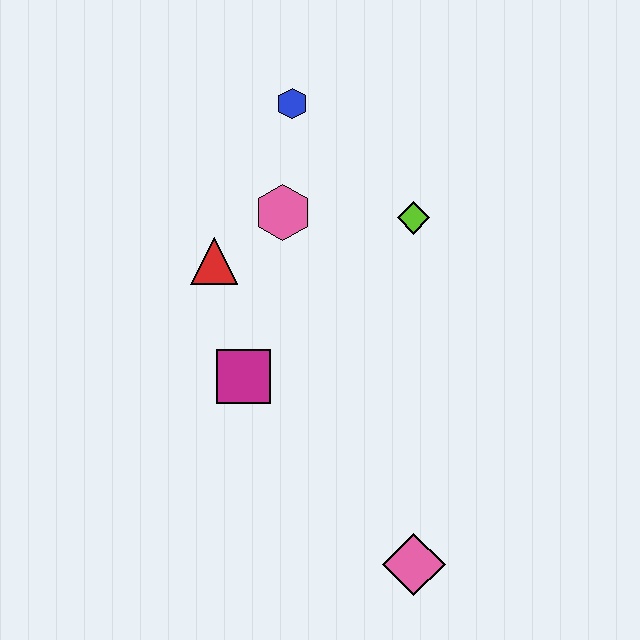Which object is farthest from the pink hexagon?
The pink diamond is farthest from the pink hexagon.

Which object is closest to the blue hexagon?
The pink hexagon is closest to the blue hexagon.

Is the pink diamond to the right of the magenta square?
Yes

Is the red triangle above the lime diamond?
No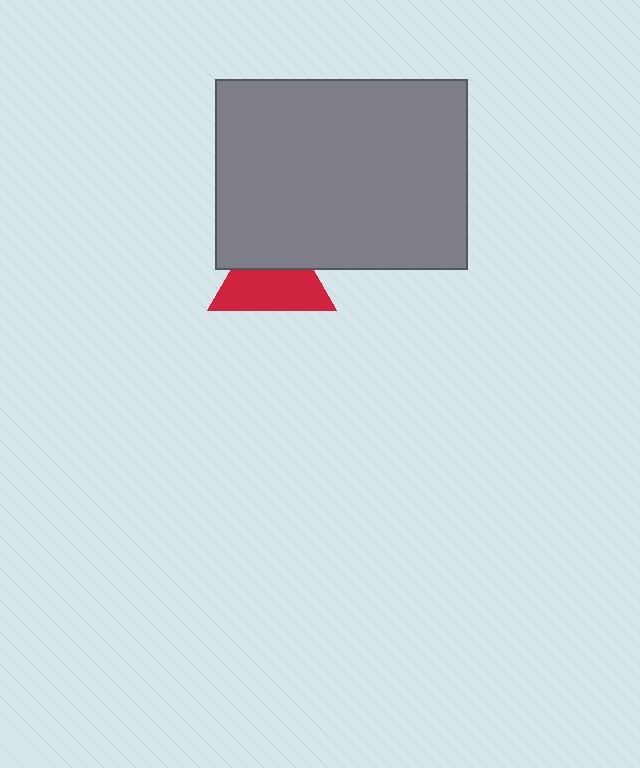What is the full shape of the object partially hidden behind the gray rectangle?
The partially hidden object is a red triangle.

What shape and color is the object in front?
The object in front is a gray rectangle.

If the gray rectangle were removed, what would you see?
You would see the complete red triangle.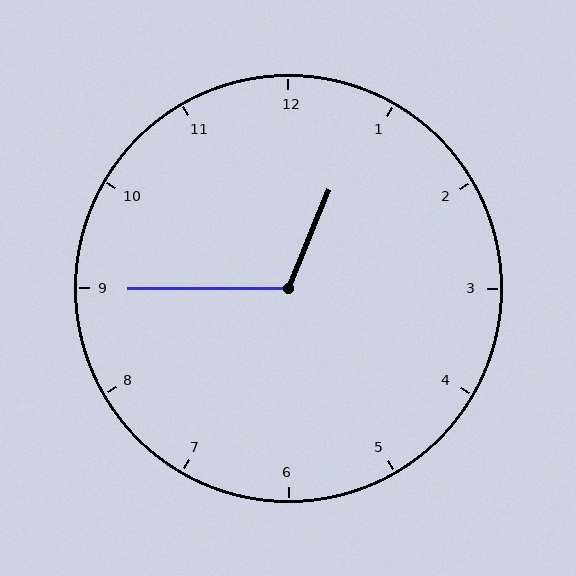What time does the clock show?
12:45.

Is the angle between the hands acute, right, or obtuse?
It is obtuse.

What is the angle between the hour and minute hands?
Approximately 112 degrees.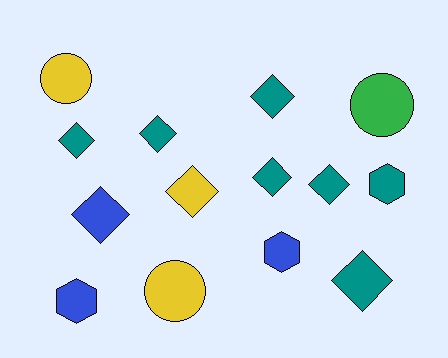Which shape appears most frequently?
Diamond, with 8 objects.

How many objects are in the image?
There are 14 objects.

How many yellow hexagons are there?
There are no yellow hexagons.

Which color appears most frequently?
Teal, with 7 objects.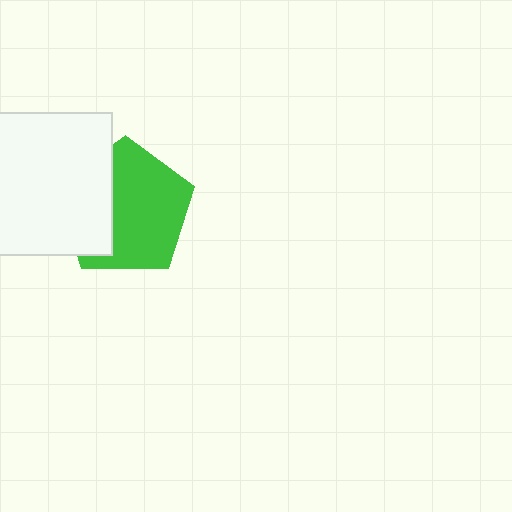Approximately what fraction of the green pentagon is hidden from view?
Roughly 35% of the green pentagon is hidden behind the white square.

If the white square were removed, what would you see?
You would see the complete green pentagon.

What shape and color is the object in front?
The object in front is a white square.